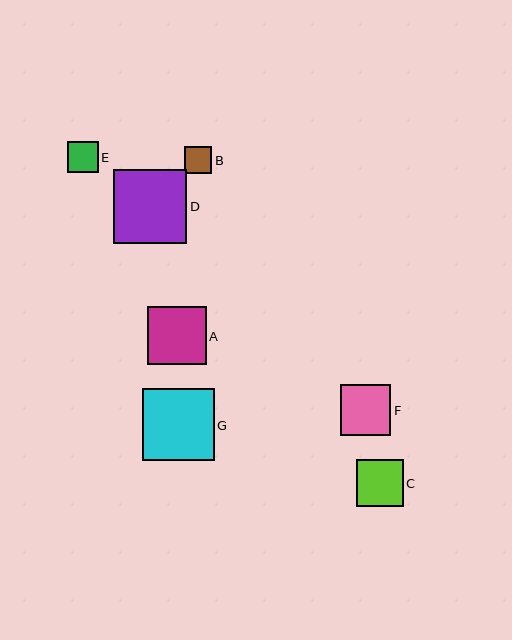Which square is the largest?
Square D is the largest with a size of approximately 73 pixels.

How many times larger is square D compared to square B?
Square D is approximately 2.7 times the size of square B.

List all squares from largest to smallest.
From largest to smallest: D, G, A, F, C, E, B.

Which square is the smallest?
Square B is the smallest with a size of approximately 28 pixels.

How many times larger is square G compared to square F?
Square G is approximately 1.4 times the size of square F.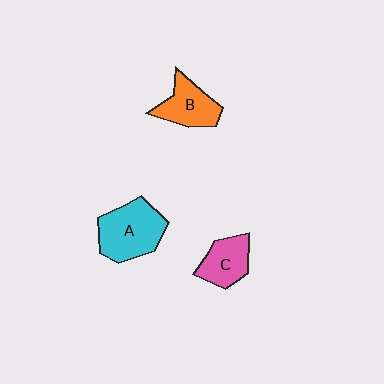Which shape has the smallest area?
Shape C (pink).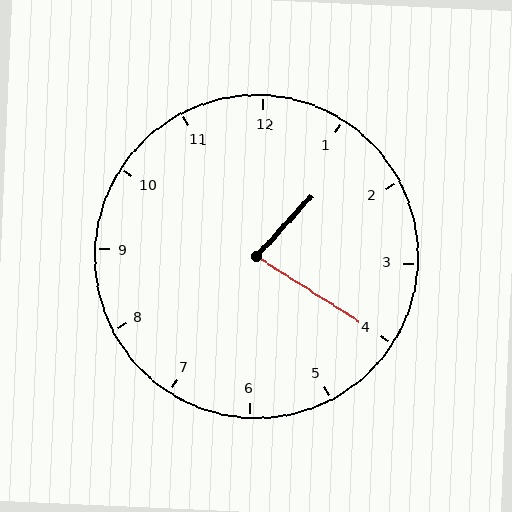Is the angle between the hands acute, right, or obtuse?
It is acute.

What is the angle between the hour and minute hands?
Approximately 80 degrees.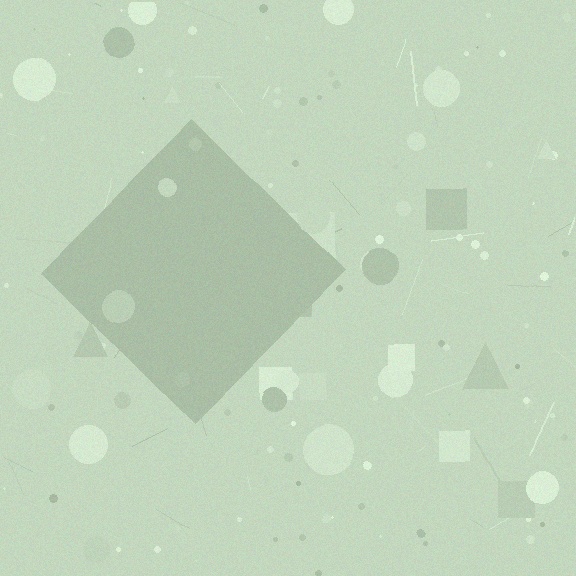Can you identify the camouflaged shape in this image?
The camouflaged shape is a diamond.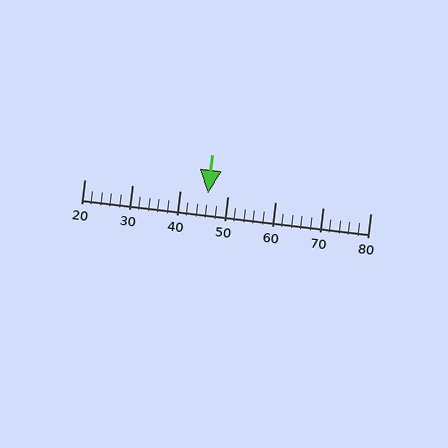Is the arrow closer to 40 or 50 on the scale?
The arrow is closer to 50.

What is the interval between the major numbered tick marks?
The major tick marks are spaced 10 units apart.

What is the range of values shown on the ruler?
The ruler shows values from 20 to 80.